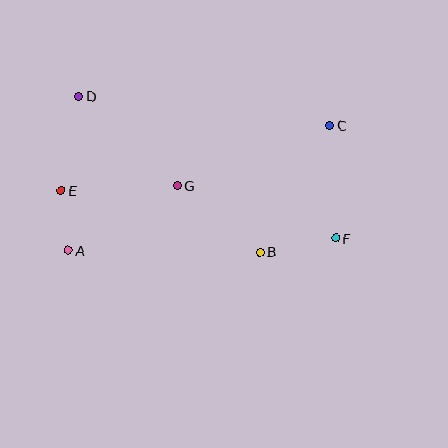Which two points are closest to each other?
Points A and E are closest to each other.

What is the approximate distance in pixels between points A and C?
The distance between A and C is approximately 290 pixels.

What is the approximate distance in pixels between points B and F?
The distance between B and F is approximately 77 pixels.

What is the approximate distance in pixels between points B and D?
The distance between B and D is approximately 239 pixels.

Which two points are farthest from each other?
Points D and F are farthest from each other.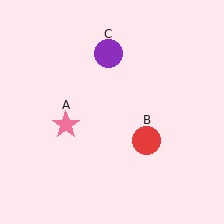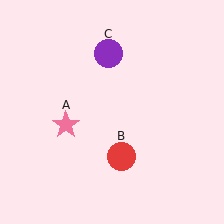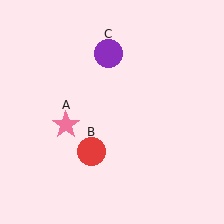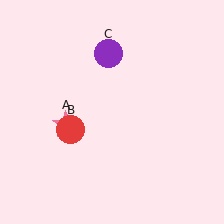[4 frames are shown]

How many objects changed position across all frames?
1 object changed position: red circle (object B).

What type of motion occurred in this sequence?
The red circle (object B) rotated clockwise around the center of the scene.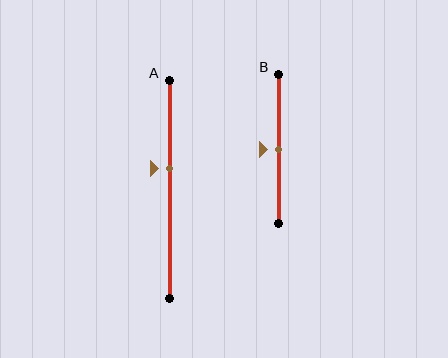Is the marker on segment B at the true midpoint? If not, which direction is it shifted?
Yes, the marker on segment B is at the true midpoint.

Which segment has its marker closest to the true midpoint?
Segment B has its marker closest to the true midpoint.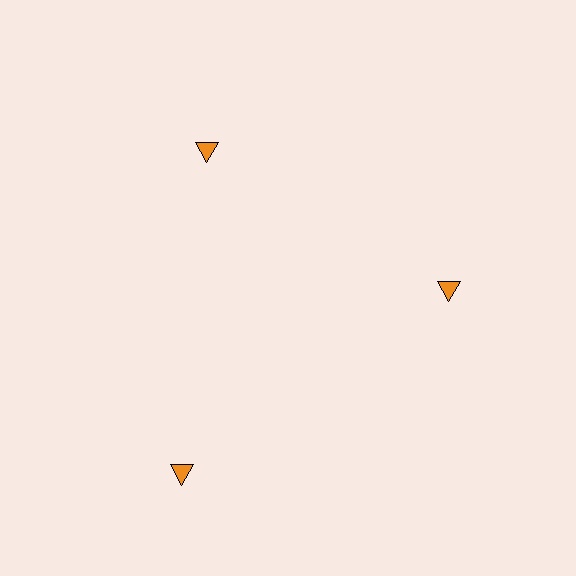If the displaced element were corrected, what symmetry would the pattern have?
It would have 3-fold rotational symmetry — the pattern would map onto itself every 120 degrees.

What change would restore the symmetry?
The symmetry would be restored by moving it inward, back onto the ring so that all 3 triangles sit at equal angles and equal distance from the center.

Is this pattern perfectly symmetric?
No. The 3 orange triangles are arranged in a ring, but one element near the 7 o'clock position is pushed outward from the center, breaking the 3-fold rotational symmetry.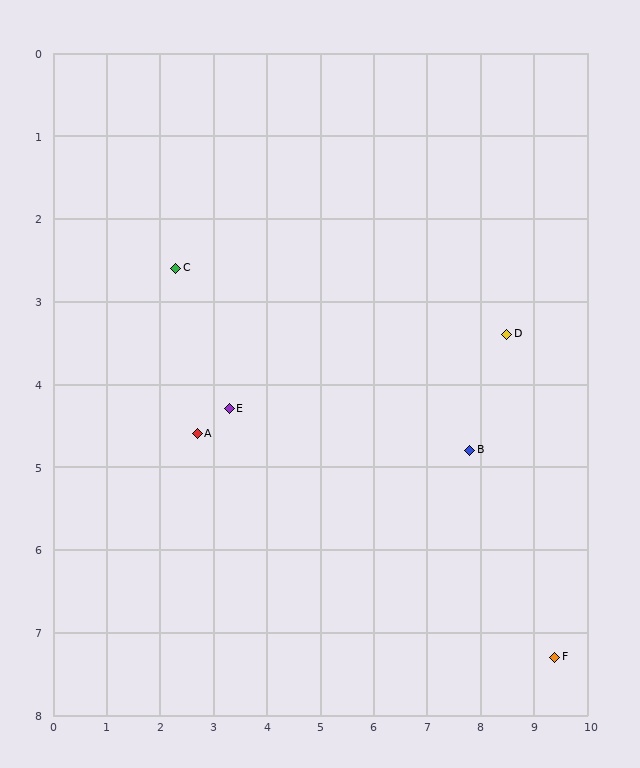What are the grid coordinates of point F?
Point F is at approximately (9.4, 7.3).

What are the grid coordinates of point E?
Point E is at approximately (3.3, 4.3).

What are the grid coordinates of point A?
Point A is at approximately (2.7, 4.6).